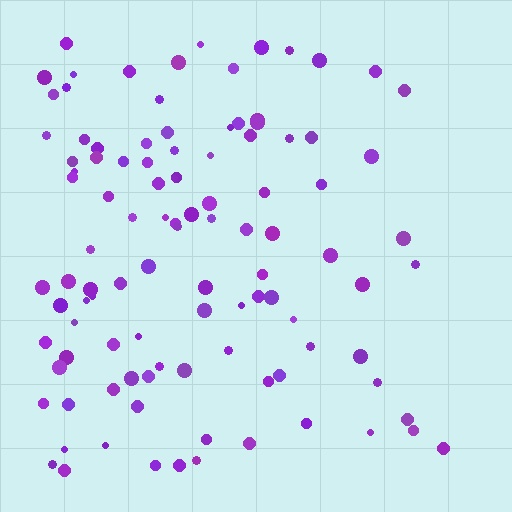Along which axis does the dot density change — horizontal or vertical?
Horizontal.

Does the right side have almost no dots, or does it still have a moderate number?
Still a moderate number, just noticeably fewer than the left.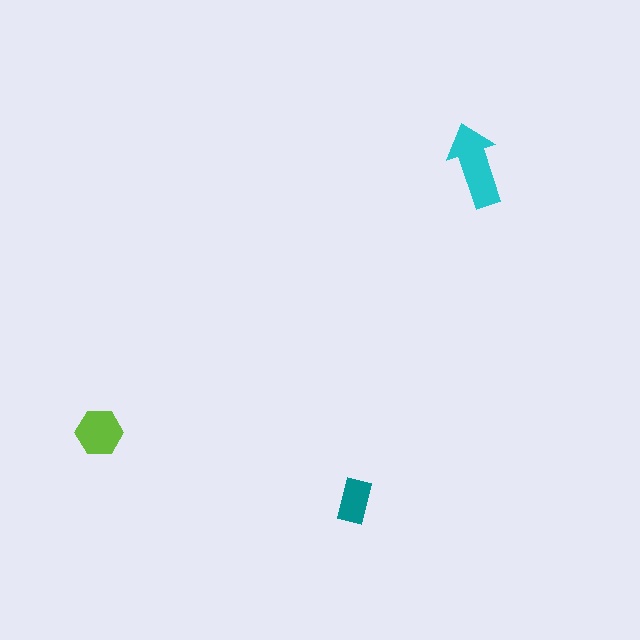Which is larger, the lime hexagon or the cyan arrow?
The cyan arrow.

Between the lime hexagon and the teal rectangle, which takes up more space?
The lime hexagon.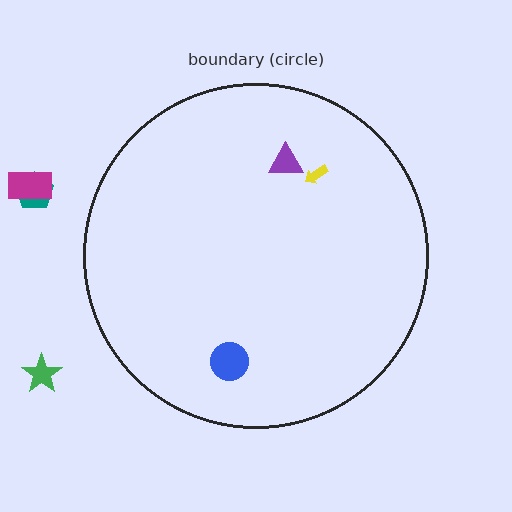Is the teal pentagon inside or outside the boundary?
Outside.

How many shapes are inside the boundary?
3 inside, 3 outside.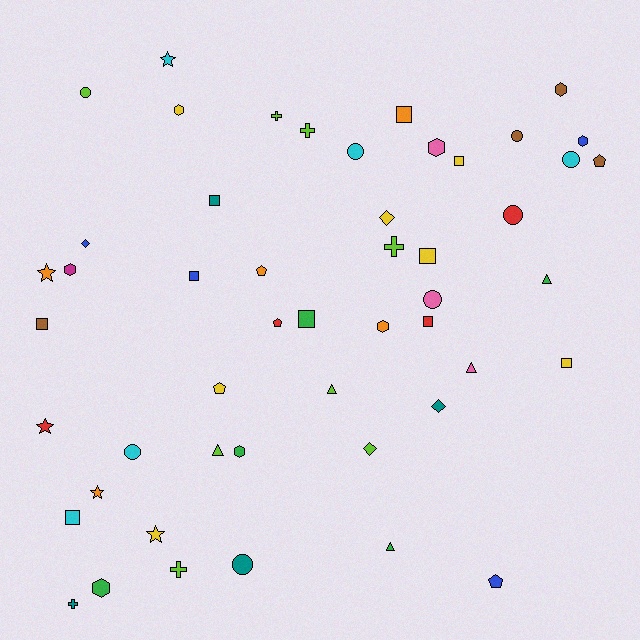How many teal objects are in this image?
There are 4 teal objects.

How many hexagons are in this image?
There are 8 hexagons.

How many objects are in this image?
There are 50 objects.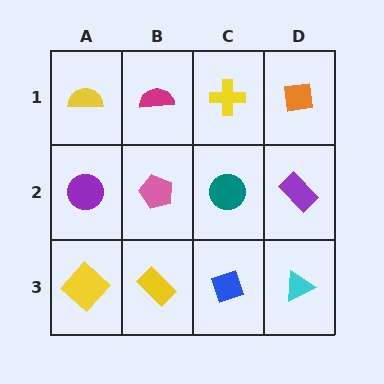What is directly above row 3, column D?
A purple rectangle.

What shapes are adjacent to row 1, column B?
A pink pentagon (row 2, column B), a yellow semicircle (row 1, column A), a yellow cross (row 1, column C).